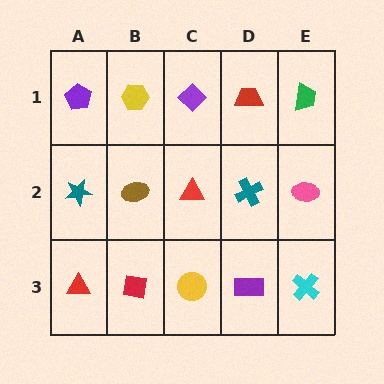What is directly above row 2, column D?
A red trapezoid.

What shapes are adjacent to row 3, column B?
A brown ellipse (row 2, column B), a red triangle (row 3, column A), a yellow circle (row 3, column C).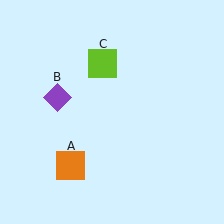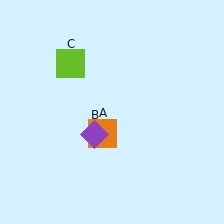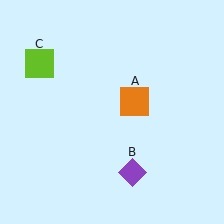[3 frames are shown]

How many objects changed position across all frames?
3 objects changed position: orange square (object A), purple diamond (object B), lime square (object C).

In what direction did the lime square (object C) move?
The lime square (object C) moved left.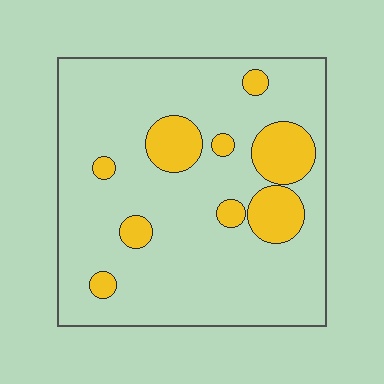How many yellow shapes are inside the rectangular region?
9.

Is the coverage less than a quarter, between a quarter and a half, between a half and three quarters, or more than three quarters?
Less than a quarter.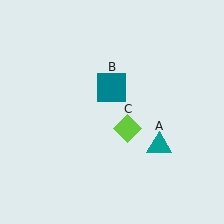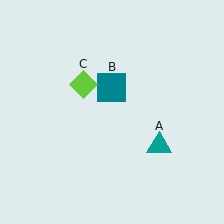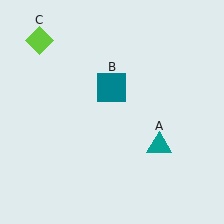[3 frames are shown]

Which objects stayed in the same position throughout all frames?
Teal triangle (object A) and teal square (object B) remained stationary.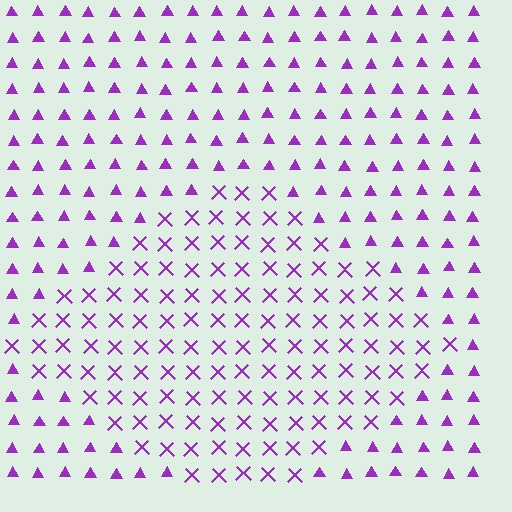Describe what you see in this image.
The image is filled with small purple elements arranged in a uniform grid. A diamond-shaped region contains X marks, while the surrounding area contains triangles. The boundary is defined purely by the change in element shape.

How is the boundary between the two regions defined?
The boundary is defined by a change in element shape: X marks inside vs. triangles outside. All elements share the same color and spacing.